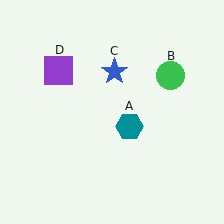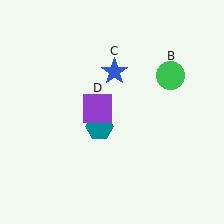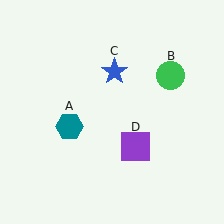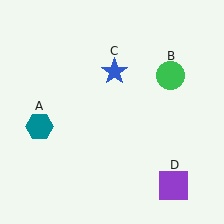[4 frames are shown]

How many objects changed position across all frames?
2 objects changed position: teal hexagon (object A), purple square (object D).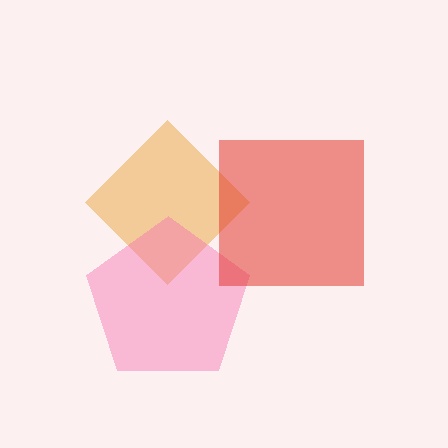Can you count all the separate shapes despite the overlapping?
Yes, there are 3 separate shapes.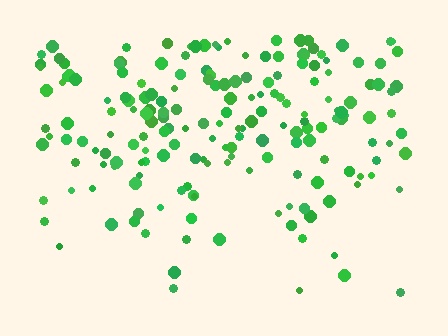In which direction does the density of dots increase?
From bottom to top, with the top side densest.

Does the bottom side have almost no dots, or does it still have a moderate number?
Still a moderate number, just noticeably fewer than the top.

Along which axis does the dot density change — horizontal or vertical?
Vertical.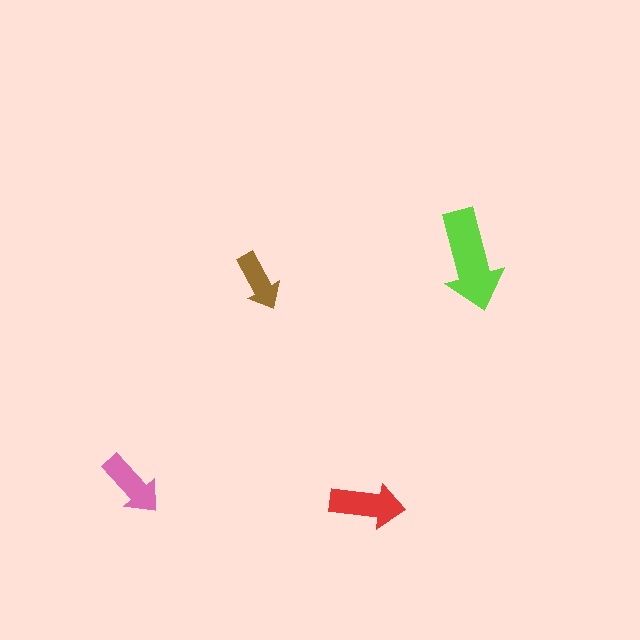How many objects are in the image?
There are 4 objects in the image.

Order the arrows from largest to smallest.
the lime one, the red one, the pink one, the brown one.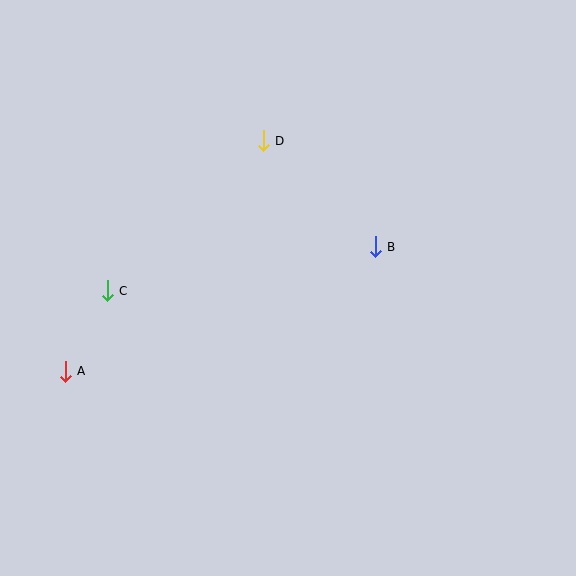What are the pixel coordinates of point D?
Point D is at (263, 141).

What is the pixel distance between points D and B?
The distance between D and B is 154 pixels.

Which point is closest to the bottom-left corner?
Point A is closest to the bottom-left corner.